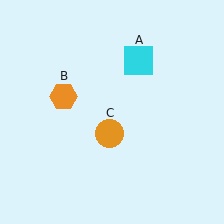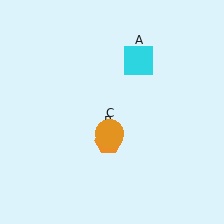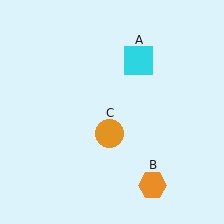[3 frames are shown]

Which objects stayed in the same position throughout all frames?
Cyan square (object A) and orange circle (object C) remained stationary.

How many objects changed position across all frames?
1 object changed position: orange hexagon (object B).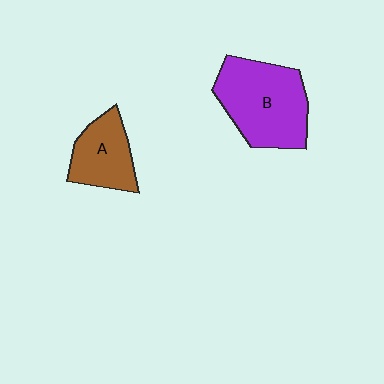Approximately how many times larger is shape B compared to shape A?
Approximately 1.7 times.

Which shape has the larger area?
Shape B (purple).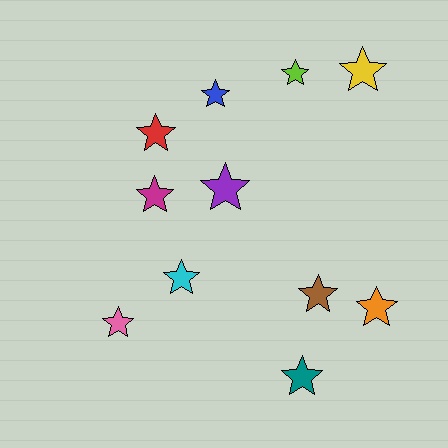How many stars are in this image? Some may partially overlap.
There are 11 stars.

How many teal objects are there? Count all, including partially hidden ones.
There is 1 teal object.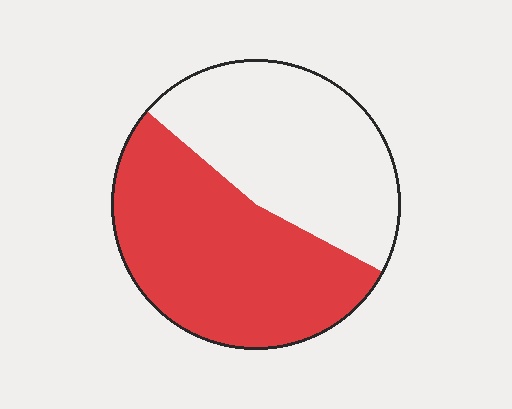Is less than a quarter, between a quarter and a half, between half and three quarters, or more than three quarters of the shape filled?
Between half and three quarters.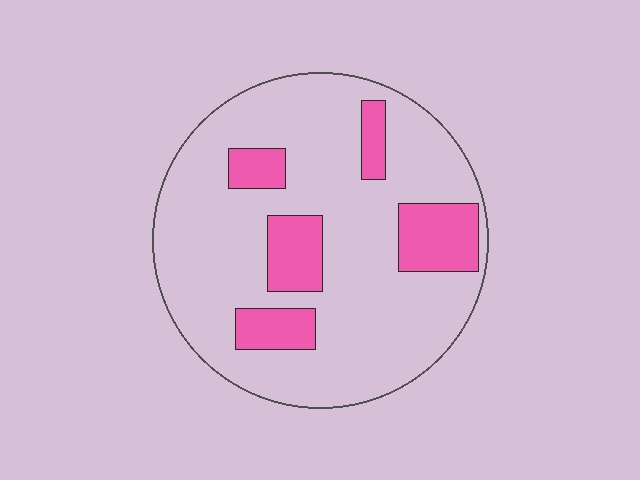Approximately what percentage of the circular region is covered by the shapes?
Approximately 20%.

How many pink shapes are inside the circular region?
5.